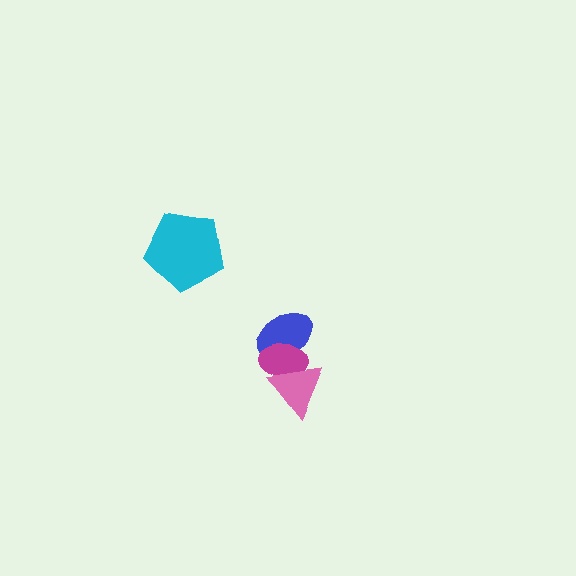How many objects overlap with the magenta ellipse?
2 objects overlap with the magenta ellipse.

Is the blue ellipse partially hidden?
Yes, it is partially covered by another shape.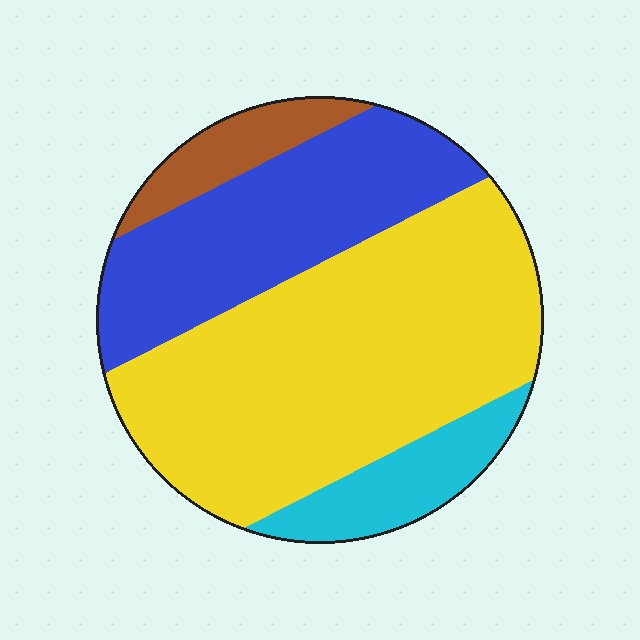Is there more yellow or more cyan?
Yellow.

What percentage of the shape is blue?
Blue covers 28% of the shape.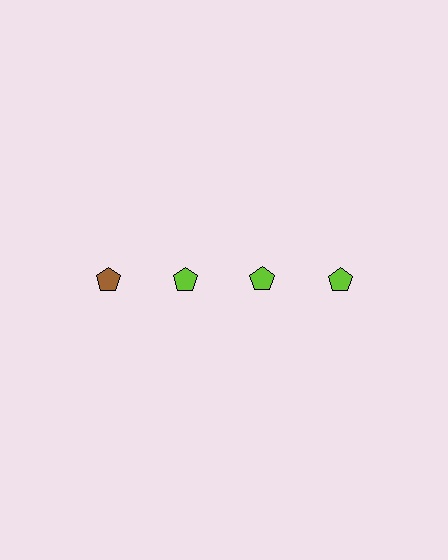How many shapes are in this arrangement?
There are 4 shapes arranged in a grid pattern.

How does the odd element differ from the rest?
It has a different color: brown instead of lime.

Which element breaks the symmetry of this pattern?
The brown pentagon in the top row, leftmost column breaks the symmetry. All other shapes are lime pentagons.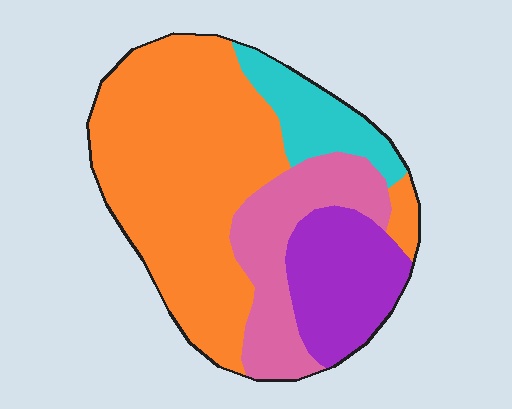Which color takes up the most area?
Orange, at roughly 50%.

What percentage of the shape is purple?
Purple takes up about one sixth (1/6) of the shape.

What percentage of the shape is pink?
Pink takes up about one fifth (1/5) of the shape.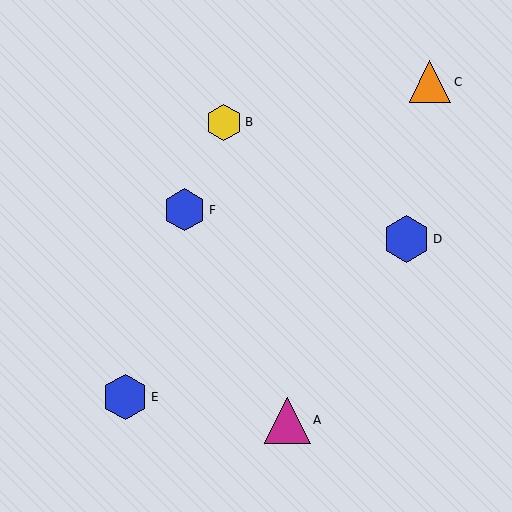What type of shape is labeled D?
Shape D is a blue hexagon.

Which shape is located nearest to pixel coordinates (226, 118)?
The yellow hexagon (labeled B) at (224, 122) is nearest to that location.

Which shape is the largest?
The blue hexagon (labeled D) is the largest.